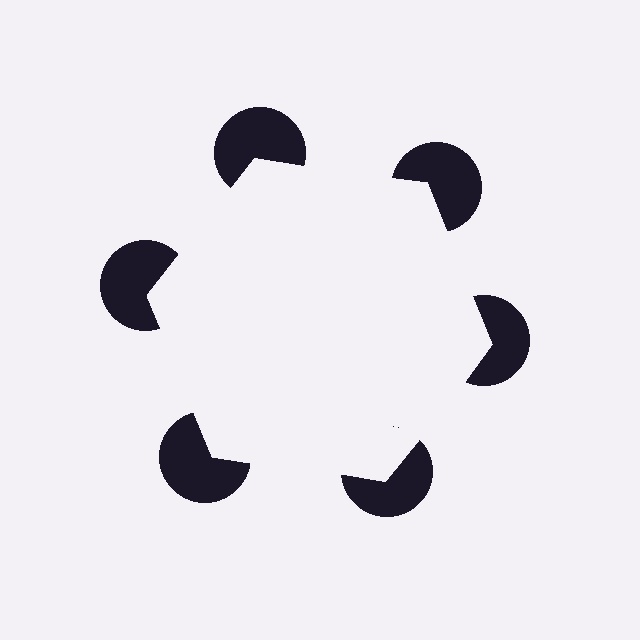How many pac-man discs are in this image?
There are 6 — one at each vertex of the illusory hexagon.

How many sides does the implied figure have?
6 sides.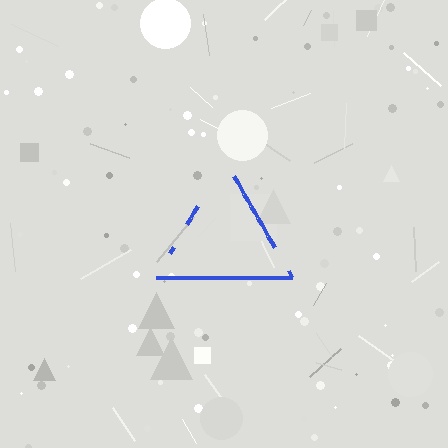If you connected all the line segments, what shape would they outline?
They would outline a triangle.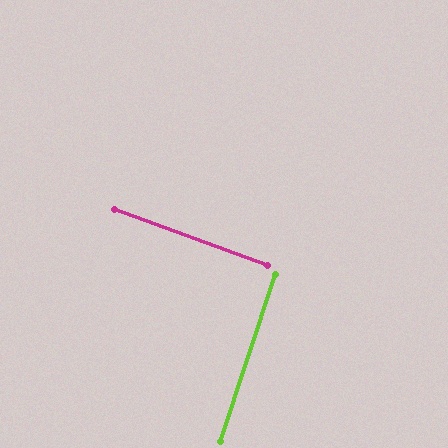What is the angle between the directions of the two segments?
Approximately 88 degrees.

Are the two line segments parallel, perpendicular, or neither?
Perpendicular — they meet at approximately 88°.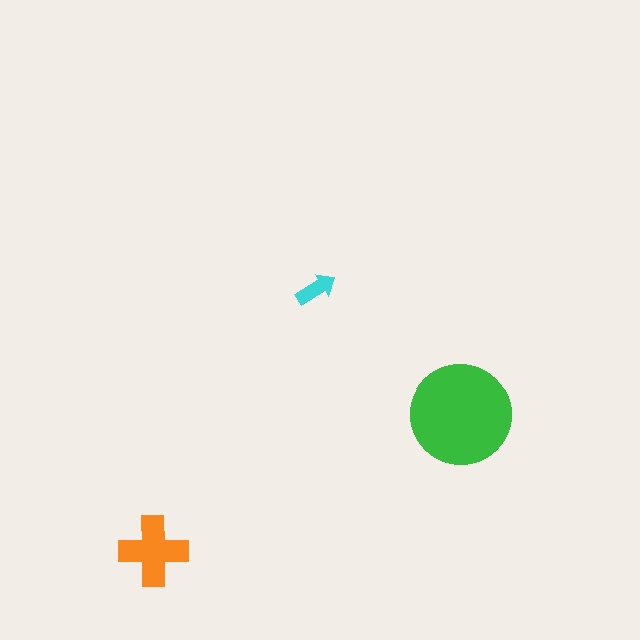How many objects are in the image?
There are 3 objects in the image.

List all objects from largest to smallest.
The green circle, the orange cross, the cyan arrow.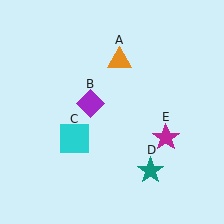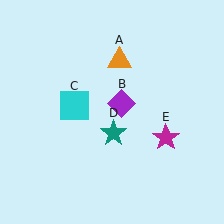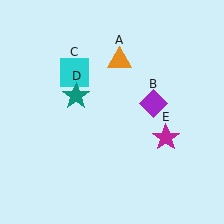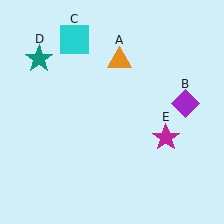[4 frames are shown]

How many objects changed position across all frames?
3 objects changed position: purple diamond (object B), cyan square (object C), teal star (object D).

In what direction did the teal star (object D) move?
The teal star (object D) moved up and to the left.